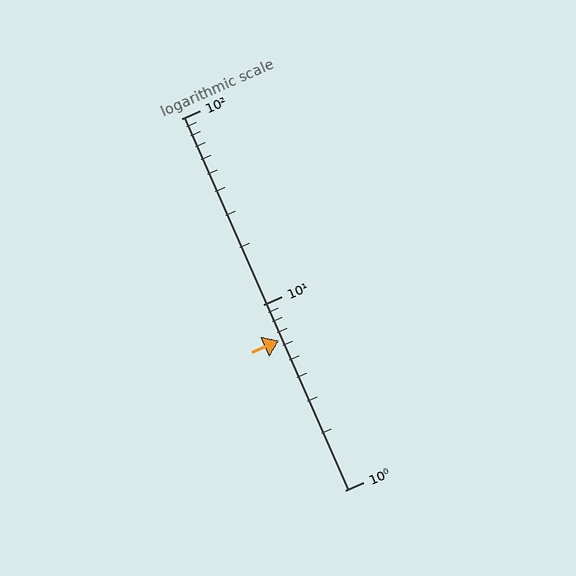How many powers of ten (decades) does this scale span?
The scale spans 2 decades, from 1 to 100.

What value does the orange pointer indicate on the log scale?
The pointer indicates approximately 6.4.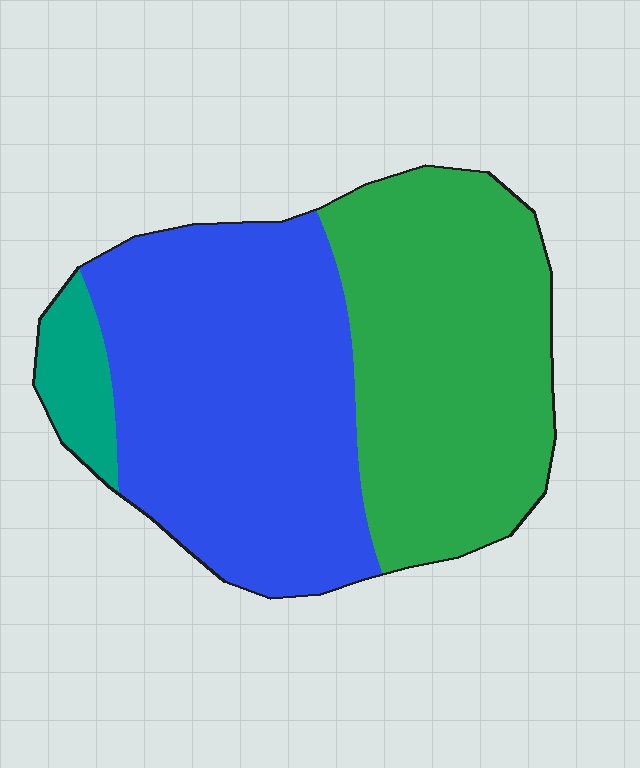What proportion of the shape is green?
Green covers 43% of the shape.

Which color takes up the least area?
Teal, at roughly 5%.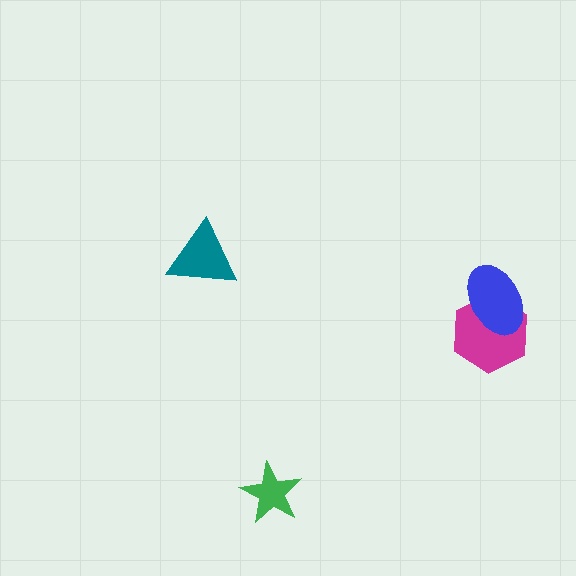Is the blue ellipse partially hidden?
No, no other shape covers it.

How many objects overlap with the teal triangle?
0 objects overlap with the teal triangle.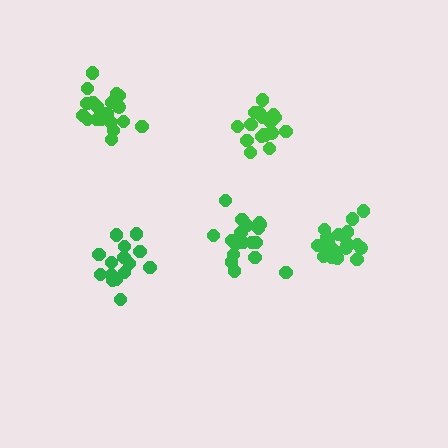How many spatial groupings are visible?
There are 5 spatial groupings.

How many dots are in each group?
Group 1: 15 dots, Group 2: 18 dots, Group 3: 21 dots, Group 4: 18 dots, Group 5: 19 dots (91 total).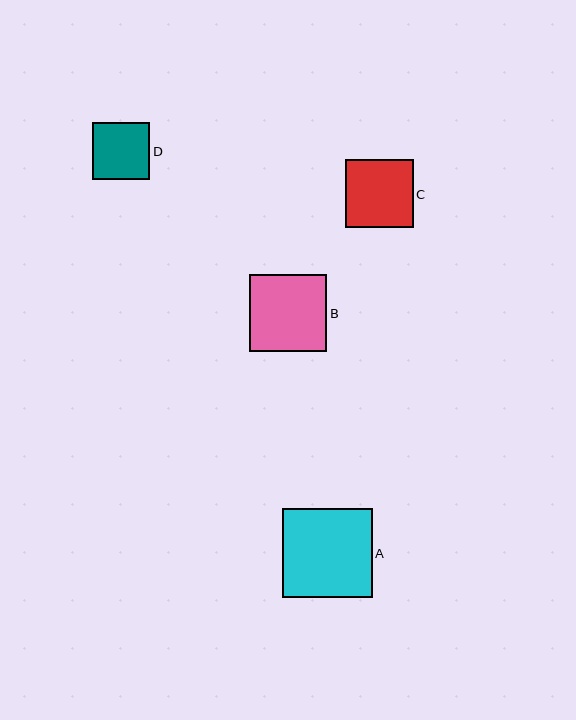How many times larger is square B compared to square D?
Square B is approximately 1.4 times the size of square D.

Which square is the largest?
Square A is the largest with a size of approximately 90 pixels.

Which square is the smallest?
Square D is the smallest with a size of approximately 57 pixels.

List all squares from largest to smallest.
From largest to smallest: A, B, C, D.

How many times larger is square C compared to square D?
Square C is approximately 1.2 times the size of square D.